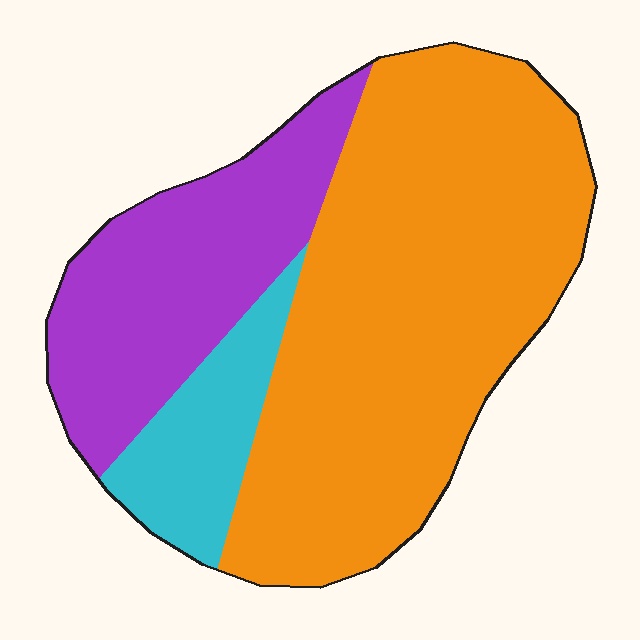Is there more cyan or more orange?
Orange.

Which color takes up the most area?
Orange, at roughly 60%.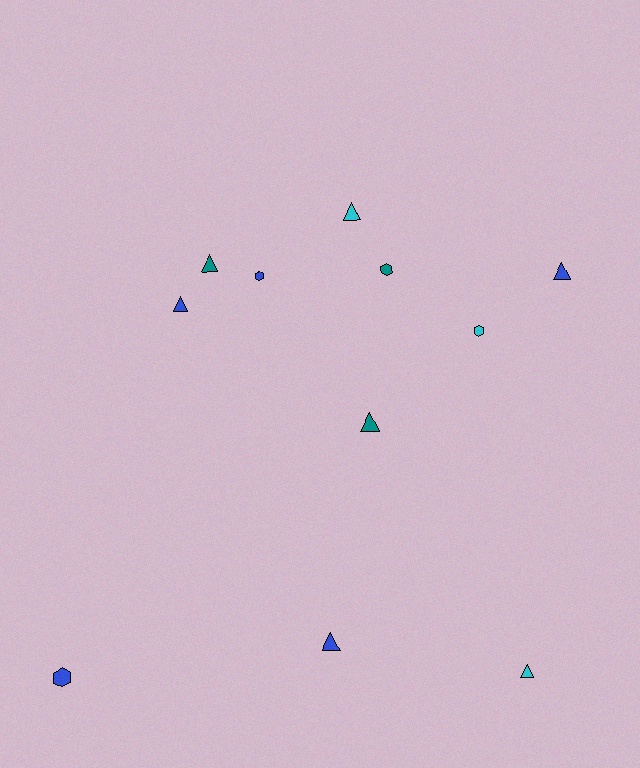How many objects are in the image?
There are 11 objects.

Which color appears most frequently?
Blue, with 5 objects.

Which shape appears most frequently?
Triangle, with 7 objects.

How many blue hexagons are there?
There are 2 blue hexagons.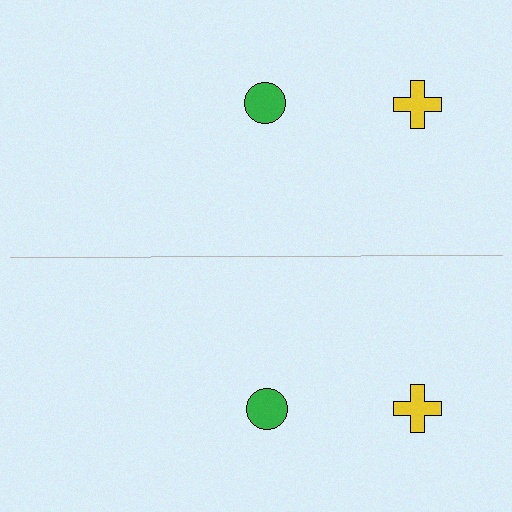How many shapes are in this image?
There are 4 shapes in this image.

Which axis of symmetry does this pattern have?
The pattern has a horizontal axis of symmetry running through the center of the image.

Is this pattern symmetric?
Yes, this pattern has bilateral (reflection) symmetry.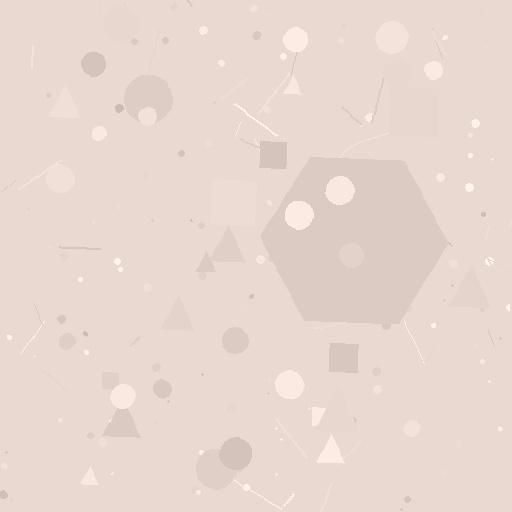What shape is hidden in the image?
A hexagon is hidden in the image.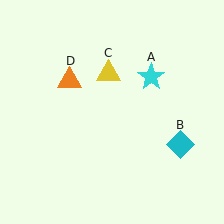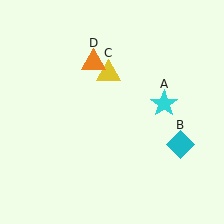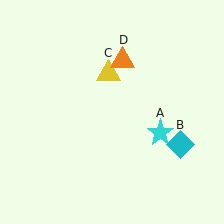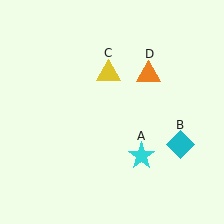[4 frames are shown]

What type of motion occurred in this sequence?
The cyan star (object A), orange triangle (object D) rotated clockwise around the center of the scene.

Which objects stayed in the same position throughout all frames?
Cyan diamond (object B) and yellow triangle (object C) remained stationary.